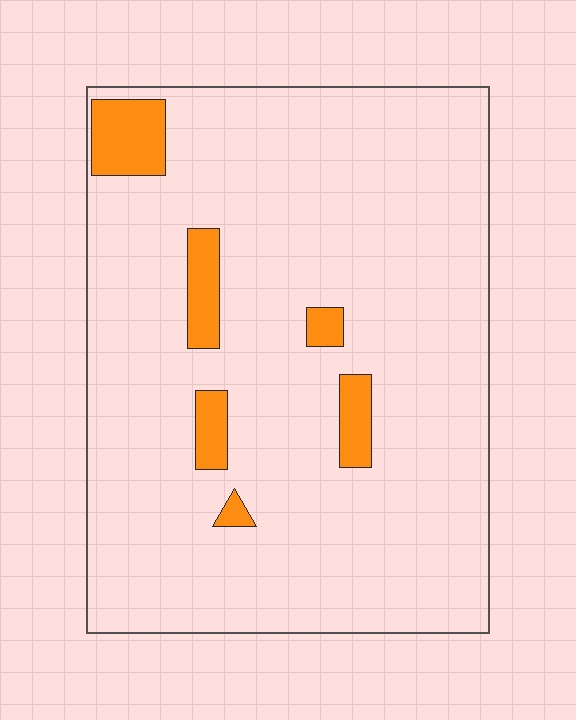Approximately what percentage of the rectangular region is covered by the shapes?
Approximately 10%.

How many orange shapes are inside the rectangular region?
6.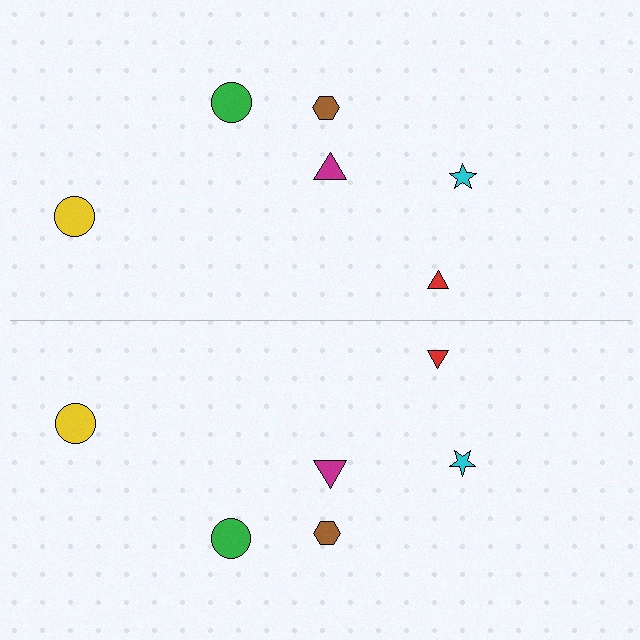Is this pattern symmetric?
Yes, this pattern has bilateral (reflection) symmetry.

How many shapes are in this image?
There are 12 shapes in this image.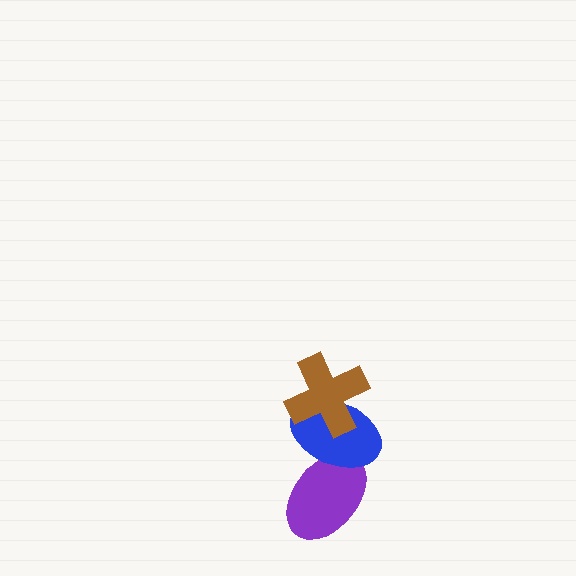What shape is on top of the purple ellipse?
The blue ellipse is on top of the purple ellipse.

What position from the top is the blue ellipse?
The blue ellipse is 2nd from the top.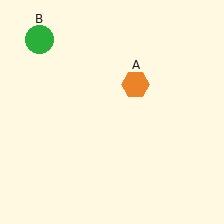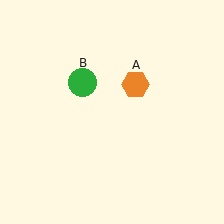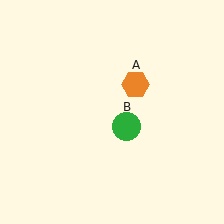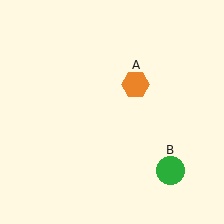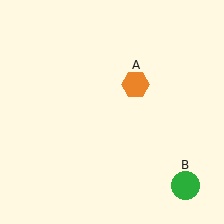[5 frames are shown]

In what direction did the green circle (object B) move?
The green circle (object B) moved down and to the right.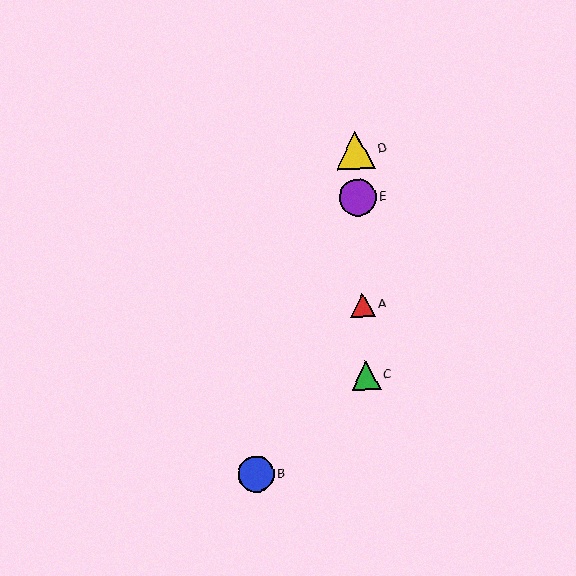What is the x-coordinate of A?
Object A is at x≈363.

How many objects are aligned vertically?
4 objects (A, C, D, E) are aligned vertically.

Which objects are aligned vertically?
Objects A, C, D, E are aligned vertically.